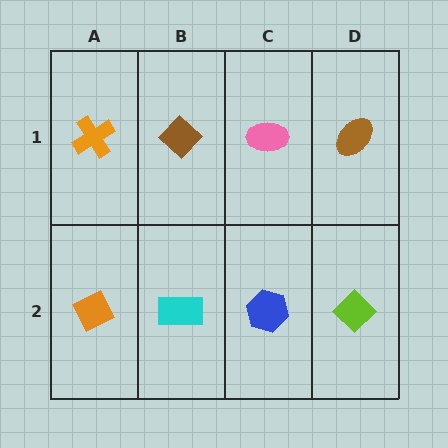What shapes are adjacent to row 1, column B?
A cyan rectangle (row 2, column B), an orange cross (row 1, column A), a pink ellipse (row 1, column C).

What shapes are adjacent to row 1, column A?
An orange diamond (row 2, column A), a brown diamond (row 1, column B).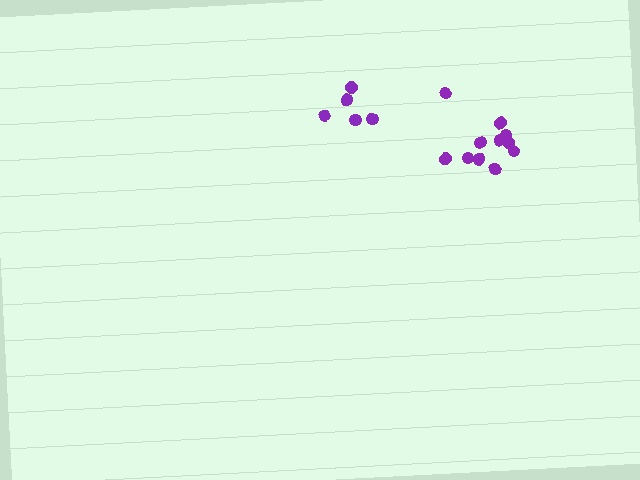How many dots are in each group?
Group 1: 11 dots, Group 2: 5 dots (16 total).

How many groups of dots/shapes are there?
There are 2 groups.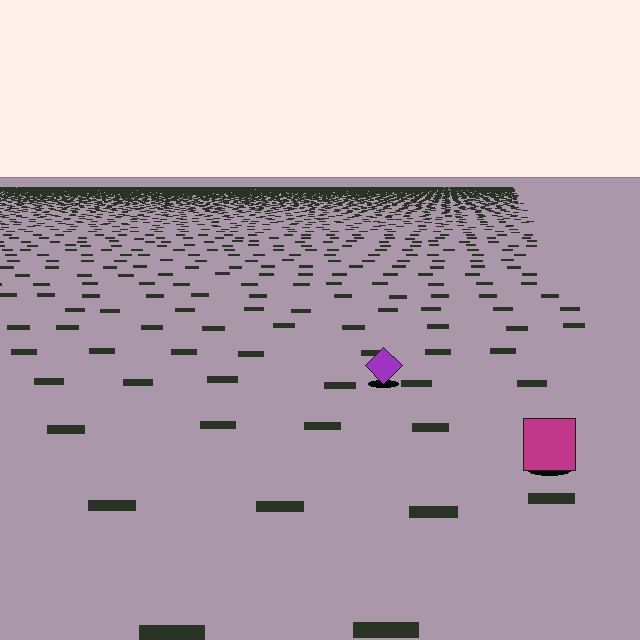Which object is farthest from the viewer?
The purple diamond is farthest from the viewer. It appears smaller and the ground texture around it is denser.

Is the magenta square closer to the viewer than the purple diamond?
Yes. The magenta square is closer — you can tell from the texture gradient: the ground texture is coarser near it.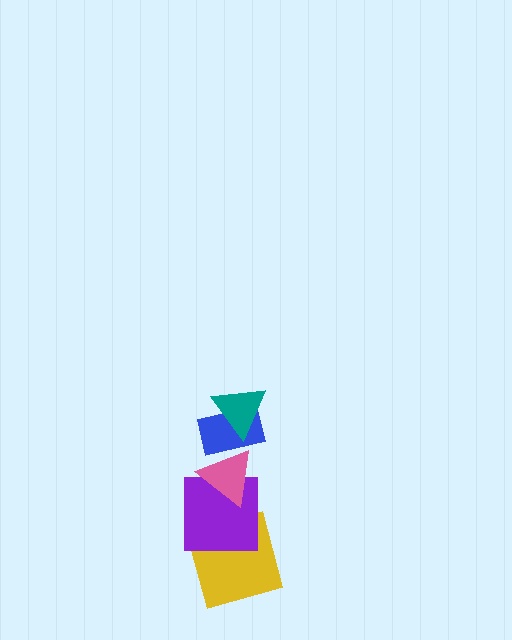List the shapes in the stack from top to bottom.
From top to bottom: the teal triangle, the blue rectangle, the pink triangle, the purple square, the yellow square.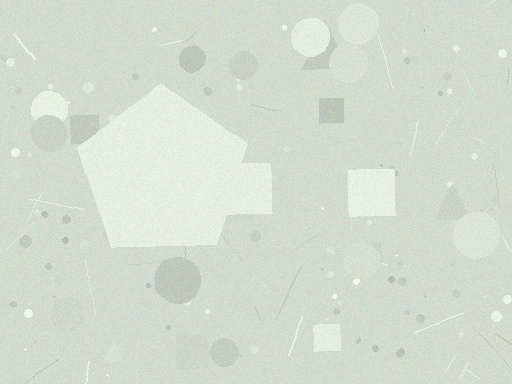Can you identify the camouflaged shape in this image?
The camouflaged shape is a pentagon.